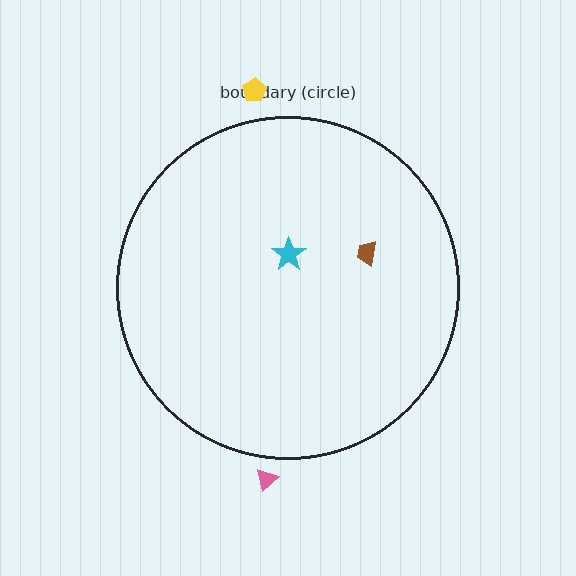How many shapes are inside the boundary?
2 inside, 2 outside.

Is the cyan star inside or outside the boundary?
Inside.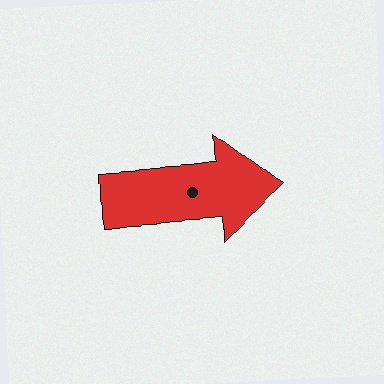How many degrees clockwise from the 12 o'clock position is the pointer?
Approximately 86 degrees.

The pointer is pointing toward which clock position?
Roughly 3 o'clock.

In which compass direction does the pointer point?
East.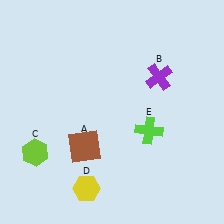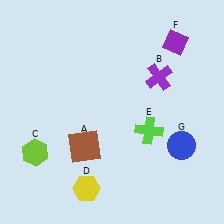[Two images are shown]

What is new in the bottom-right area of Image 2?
A blue circle (G) was added in the bottom-right area of Image 2.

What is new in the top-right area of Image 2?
A purple diamond (F) was added in the top-right area of Image 2.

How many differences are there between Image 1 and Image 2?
There are 2 differences between the two images.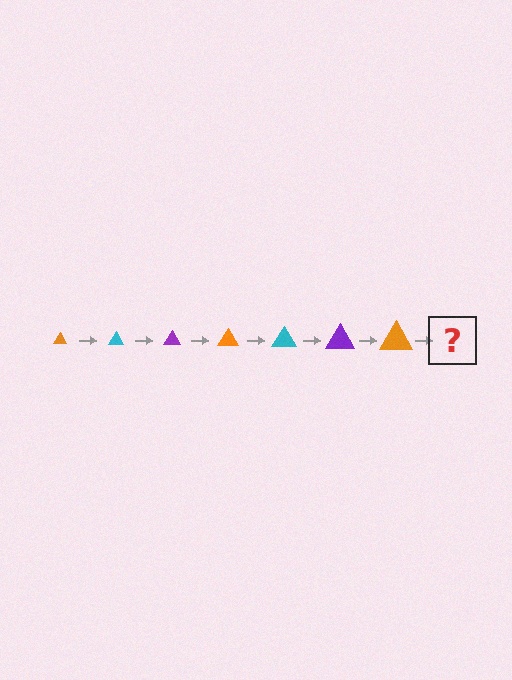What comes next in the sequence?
The next element should be a cyan triangle, larger than the previous one.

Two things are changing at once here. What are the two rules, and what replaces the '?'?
The two rules are that the triangle grows larger each step and the color cycles through orange, cyan, and purple. The '?' should be a cyan triangle, larger than the previous one.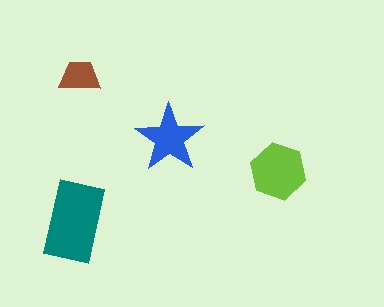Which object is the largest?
The teal rectangle.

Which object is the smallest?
The brown trapezoid.